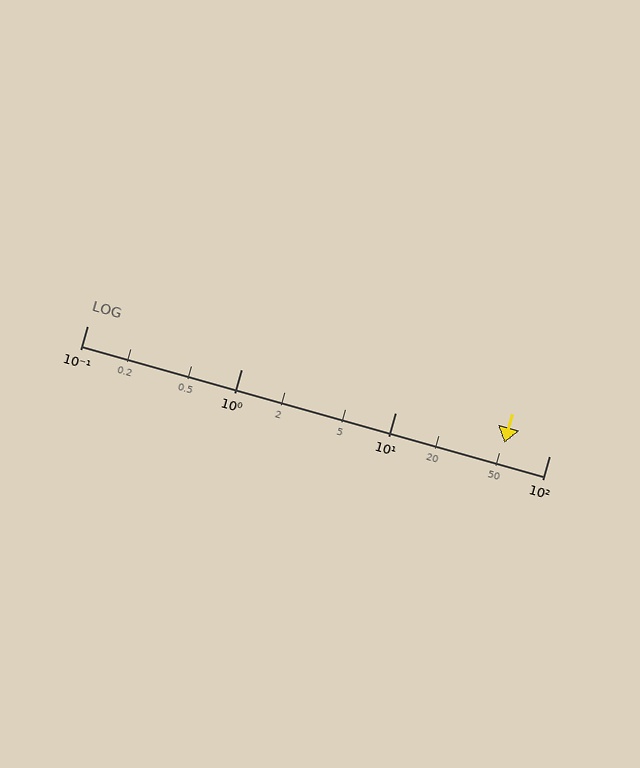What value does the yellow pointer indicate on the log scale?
The pointer indicates approximately 51.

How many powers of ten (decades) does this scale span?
The scale spans 3 decades, from 0.1 to 100.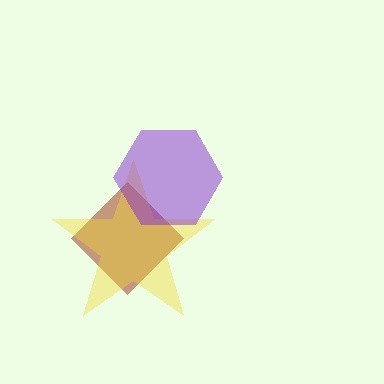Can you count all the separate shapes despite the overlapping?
Yes, there are 3 separate shapes.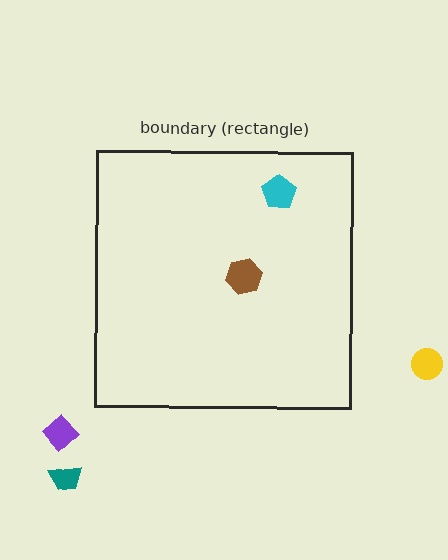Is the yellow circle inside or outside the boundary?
Outside.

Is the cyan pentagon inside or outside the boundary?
Inside.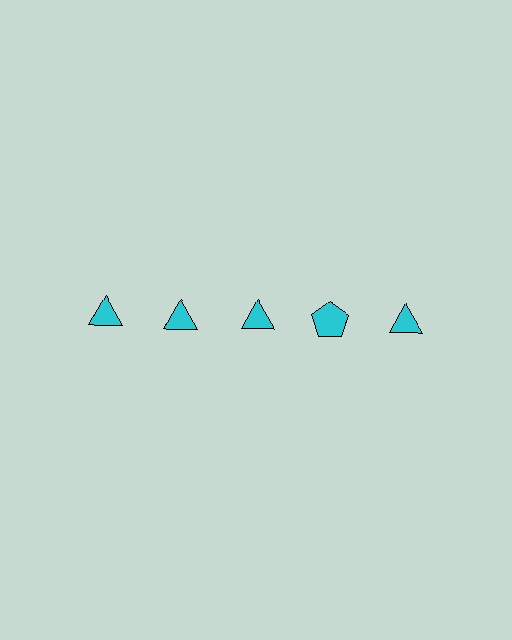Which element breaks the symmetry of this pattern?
The cyan pentagon in the top row, second from right column breaks the symmetry. All other shapes are cyan triangles.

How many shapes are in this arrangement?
There are 5 shapes arranged in a grid pattern.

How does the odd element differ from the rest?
It has a different shape: pentagon instead of triangle.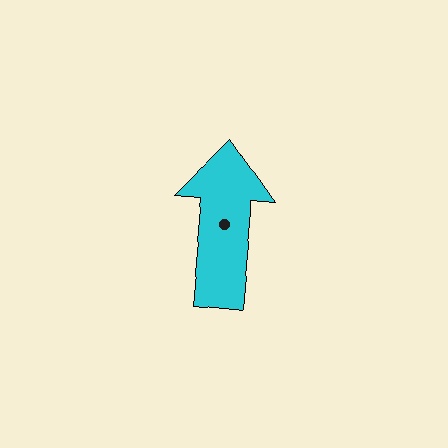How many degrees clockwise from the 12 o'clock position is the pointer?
Approximately 5 degrees.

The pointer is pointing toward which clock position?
Roughly 12 o'clock.